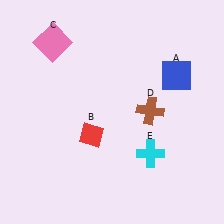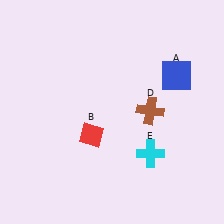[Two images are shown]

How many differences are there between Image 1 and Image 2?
There is 1 difference between the two images.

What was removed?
The pink square (C) was removed in Image 2.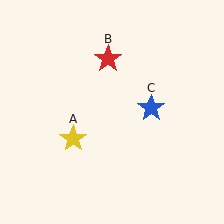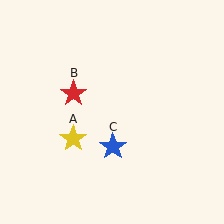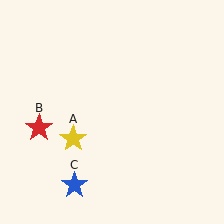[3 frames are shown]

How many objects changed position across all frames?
2 objects changed position: red star (object B), blue star (object C).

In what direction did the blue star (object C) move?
The blue star (object C) moved down and to the left.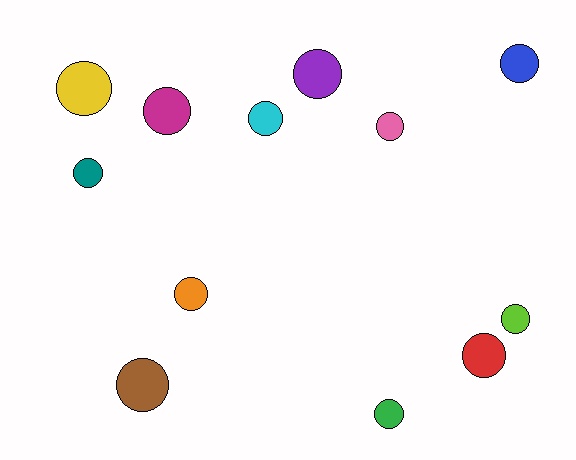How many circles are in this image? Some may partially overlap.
There are 12 circles.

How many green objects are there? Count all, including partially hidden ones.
There is 1 green object.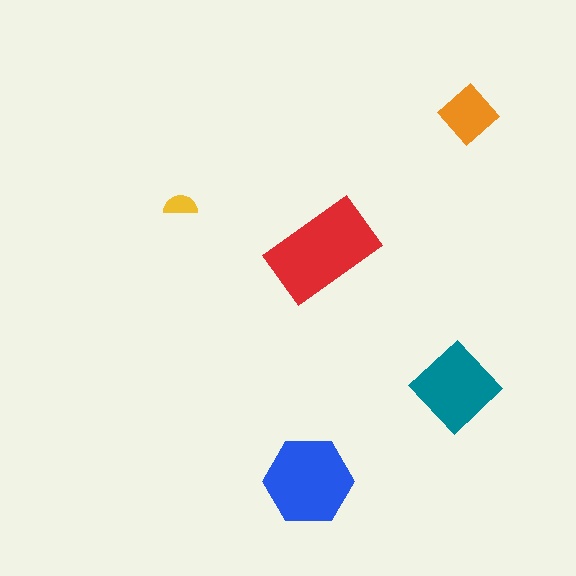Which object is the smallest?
The yellow semicircle.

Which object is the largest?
The red rectangle.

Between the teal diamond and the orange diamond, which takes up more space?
The teal diamond.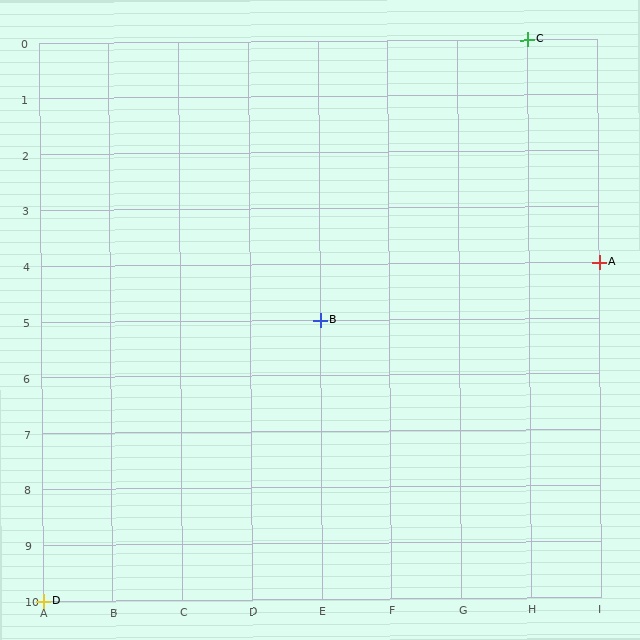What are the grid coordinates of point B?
Point B is at grid coordinates (E, 5).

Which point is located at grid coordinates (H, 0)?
Point C is at (H, 0).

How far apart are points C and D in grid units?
Points C and D are 7 columns and 10 rows apart (about 12.2 grid units diagonally).